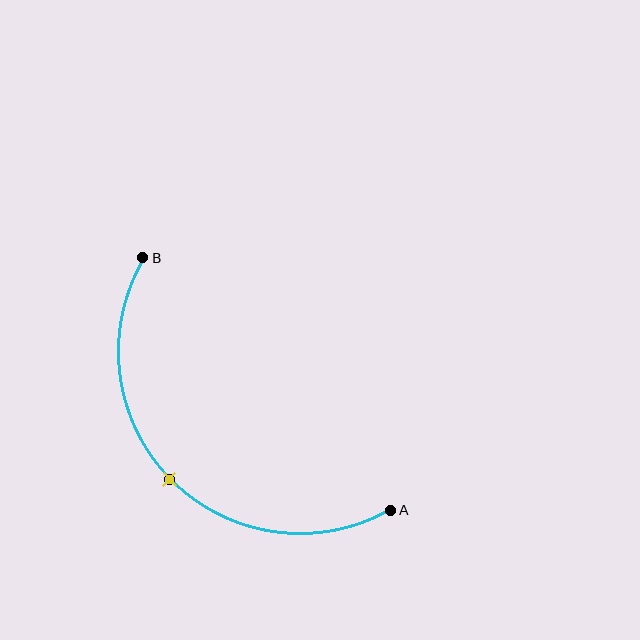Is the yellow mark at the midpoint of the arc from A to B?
Yes. The yellow mark lies on the arc at equal arc-length from both A and B — it is the arc midpoint.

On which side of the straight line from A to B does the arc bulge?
The arc bulges below and to the left of the straight line connecting A and B.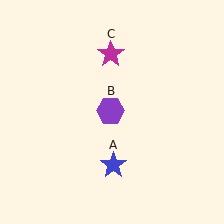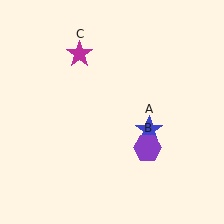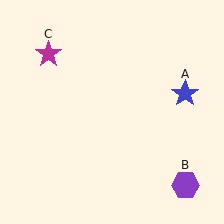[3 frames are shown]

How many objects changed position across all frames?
3 objects changed position: blue star (object A), purple hexagon (object B), magenta star (object C).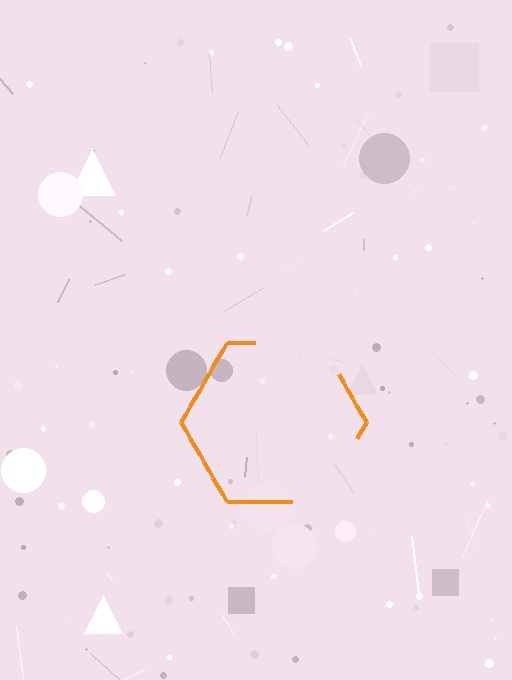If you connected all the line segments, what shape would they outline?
They would outline a hexagon.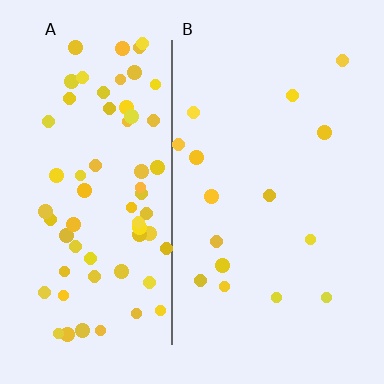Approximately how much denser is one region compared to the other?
Approximately 4.4× — region A over region B.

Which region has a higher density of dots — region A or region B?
A (the left).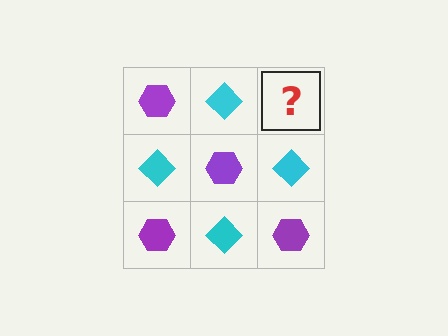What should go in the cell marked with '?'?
The missing cell should contain a purple hexagon.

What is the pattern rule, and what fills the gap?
The rule is that it alternates purple hexagon and cyan diamond in a checkerboard pattern. The gap should be filled with a purple hexagon.